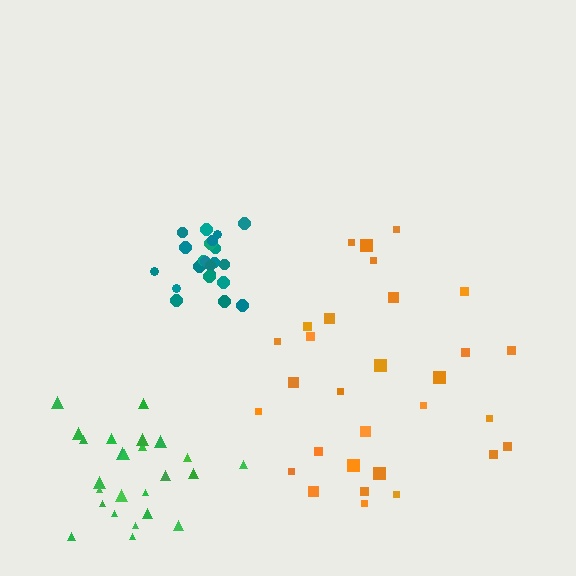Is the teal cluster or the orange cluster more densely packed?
Teal.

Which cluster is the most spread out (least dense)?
Orange.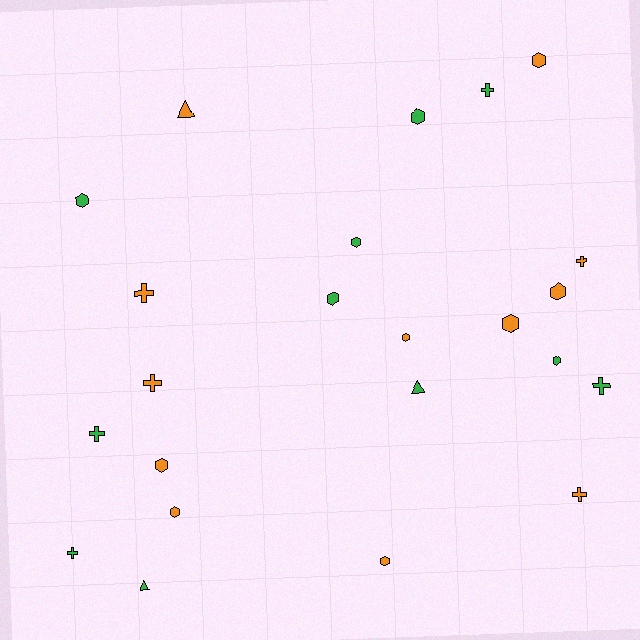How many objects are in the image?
There are 23 objects.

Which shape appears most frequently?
Hexagon, with 12 objects.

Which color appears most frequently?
Orange, with 12 objects.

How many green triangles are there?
There are 2 green triangles.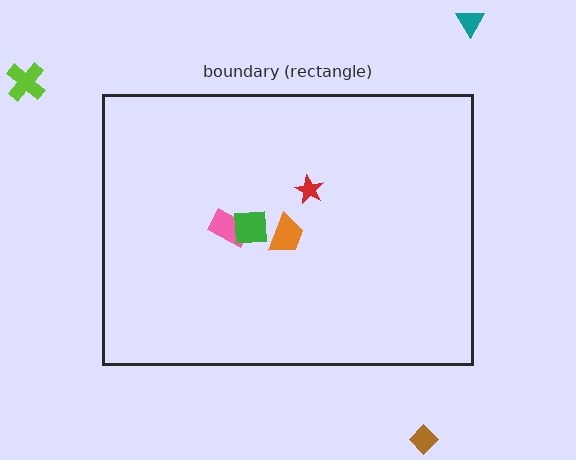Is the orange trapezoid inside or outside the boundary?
Inside.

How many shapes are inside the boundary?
4 inside, 3 outside.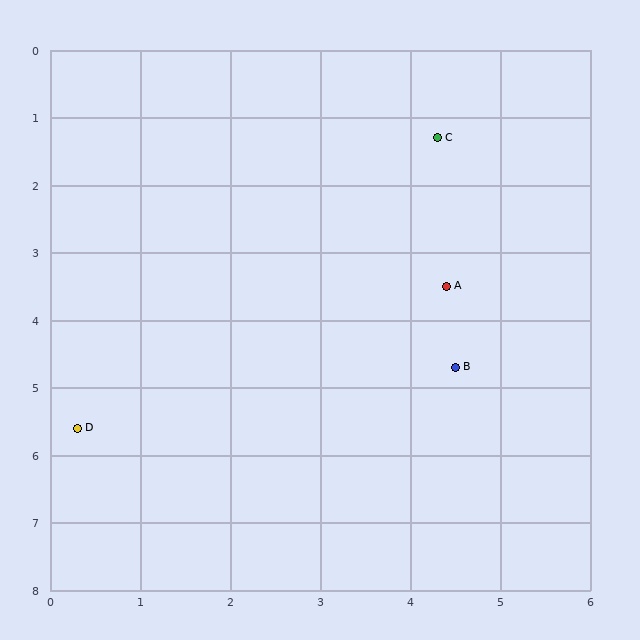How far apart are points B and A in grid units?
Points B and A are about 1.2 grid units apart.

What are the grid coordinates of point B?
Point B is at approximately (4.5, 4.7).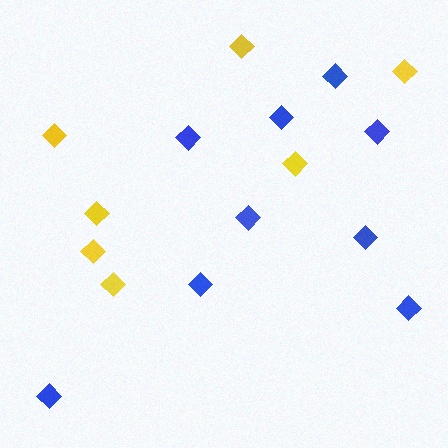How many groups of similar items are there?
There are 2 groups: one group of yellow diamonds (7) and one group of blue diamonds (9).